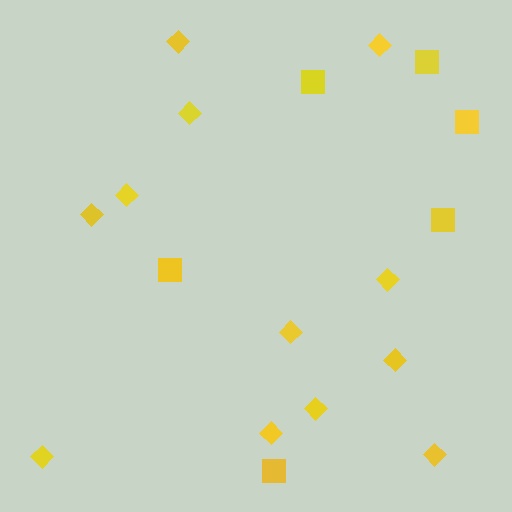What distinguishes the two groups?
There are 2 groups: one group of squares (6) and one group of diamonds (12).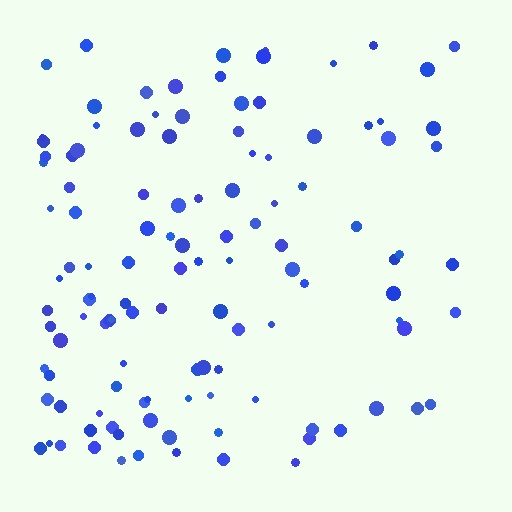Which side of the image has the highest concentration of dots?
The left.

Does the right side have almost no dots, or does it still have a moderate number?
Still a moderate number, just noticeably fewer than the left.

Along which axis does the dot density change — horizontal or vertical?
Horizontal.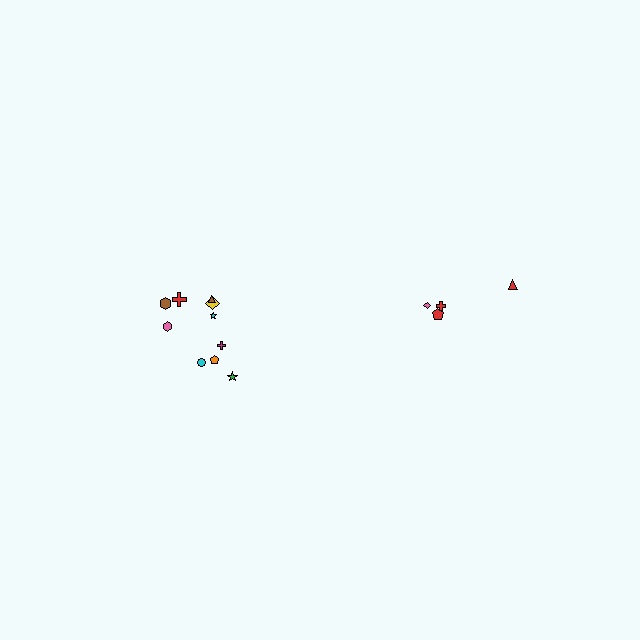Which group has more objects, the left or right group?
The left group.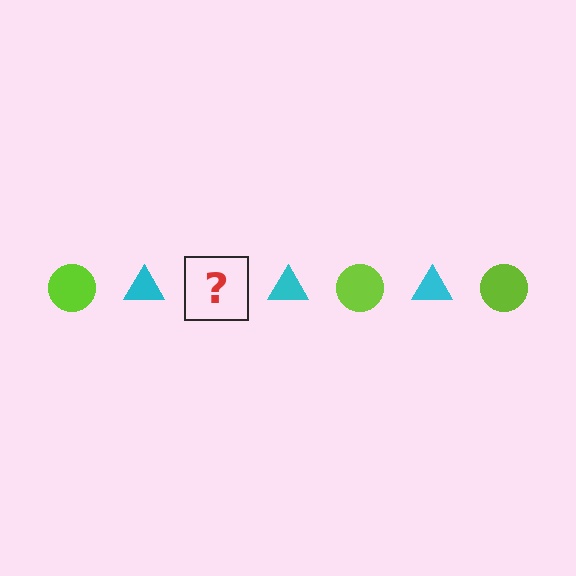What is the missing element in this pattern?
The missing element is a lime circle.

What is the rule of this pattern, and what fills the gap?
The rule is that the pattern alternates between lime circle and cyan triangle. The gap should be filled with a lime circle.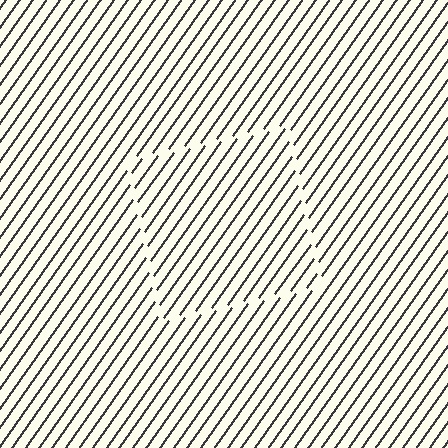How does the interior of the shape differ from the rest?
The interior of the shape contains the same grating, shifted by half a period — the contour is defined by the phase discontinuity where line-ends from the inner and outer gratings abut.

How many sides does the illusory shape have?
4 sides — the line-ends trace a square.